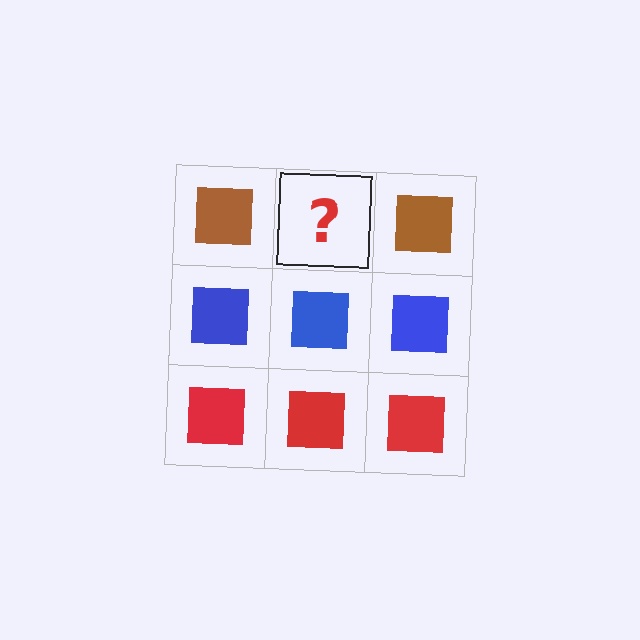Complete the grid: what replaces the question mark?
The question mark should be replaced with a brown square.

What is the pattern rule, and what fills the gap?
The rule is that each row has a consistent color. The gap should be filled with a brown square.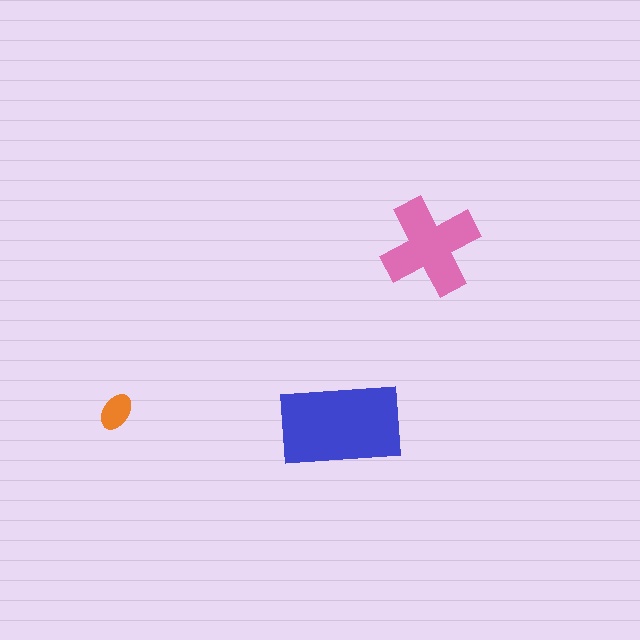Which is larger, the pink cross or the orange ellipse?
The pink cross.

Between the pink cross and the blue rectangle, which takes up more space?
The blue rectangle.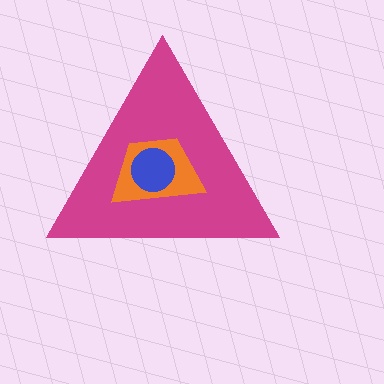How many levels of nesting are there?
3.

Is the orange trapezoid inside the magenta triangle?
Yes.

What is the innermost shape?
The blue circle.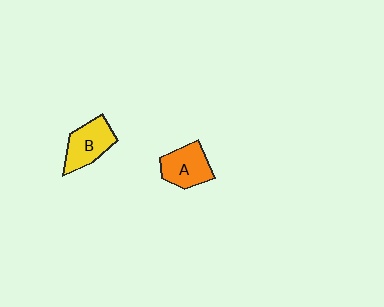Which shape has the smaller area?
Shape A (orange).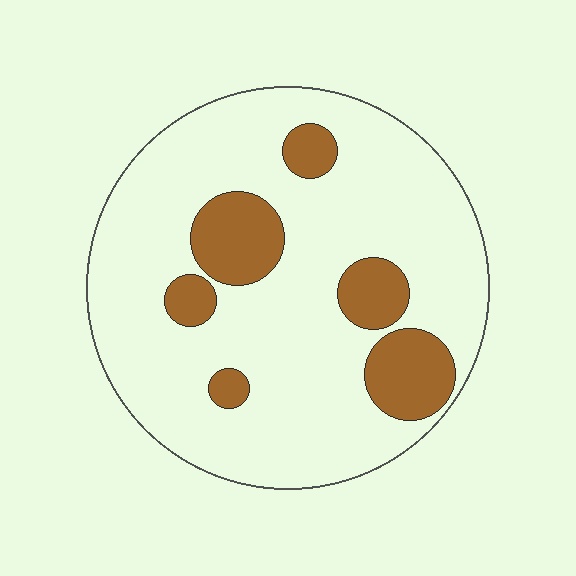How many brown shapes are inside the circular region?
6.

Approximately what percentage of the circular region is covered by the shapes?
Approximately 20%.